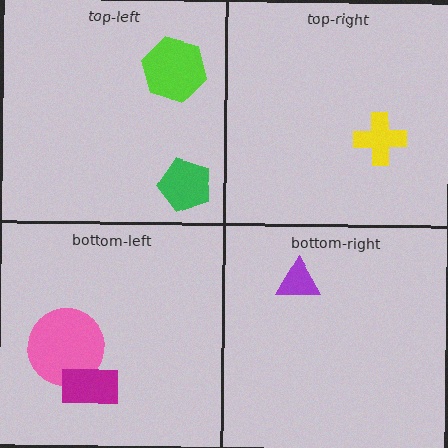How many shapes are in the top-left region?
2.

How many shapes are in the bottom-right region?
1.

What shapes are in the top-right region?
The yellow cross.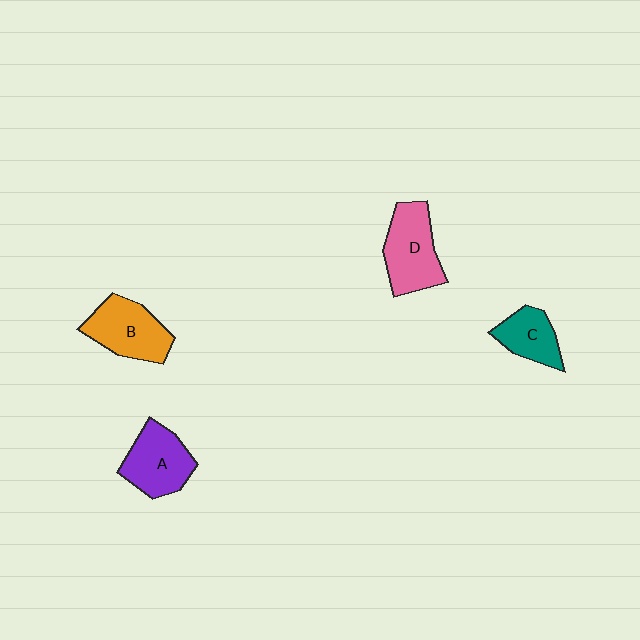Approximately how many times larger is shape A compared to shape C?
Approximately 1.4 times.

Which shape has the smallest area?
Shape C (teal).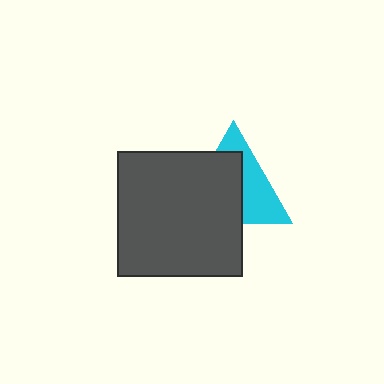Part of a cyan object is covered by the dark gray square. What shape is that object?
It is a triangle.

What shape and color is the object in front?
The object in front is a dark gray square.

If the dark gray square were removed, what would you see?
You would see the complete cyan triangle.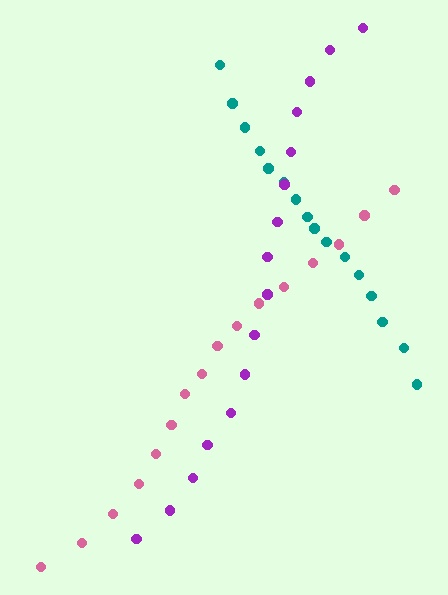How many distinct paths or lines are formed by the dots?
There are 3 distinct paths.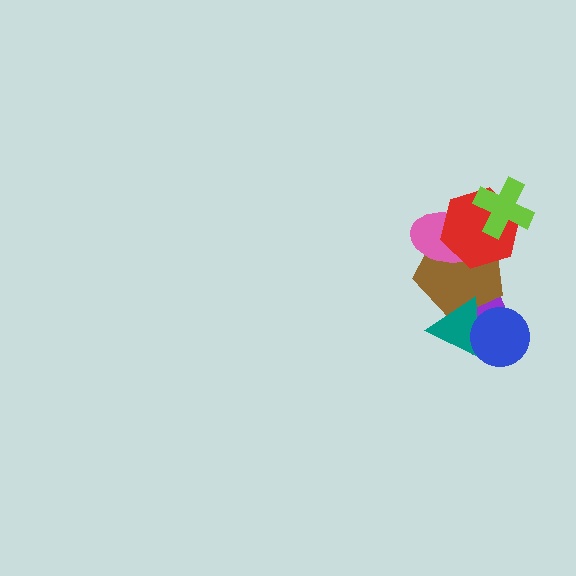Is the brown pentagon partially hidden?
Yes, it is partially covered by another shape.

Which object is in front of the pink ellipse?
The red hexagon is in front of the pink ellipse.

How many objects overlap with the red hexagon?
3 objects overlap with the red hexagon.